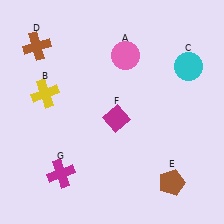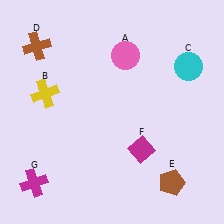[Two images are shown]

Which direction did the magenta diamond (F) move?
The magenta diamond (F) moved down.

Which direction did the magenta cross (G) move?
The magenta cross (G) moved left.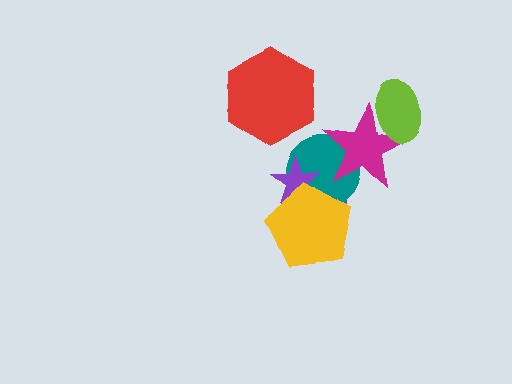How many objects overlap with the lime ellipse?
1 object overlaps with the lime ellipse.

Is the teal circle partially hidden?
Yes, it is partially covered by another shape.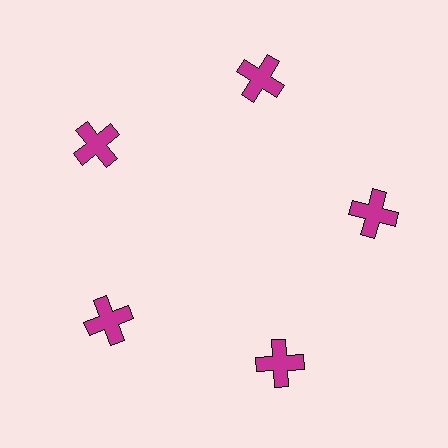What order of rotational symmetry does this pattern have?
This pattern has 5-fold rotational symmetry.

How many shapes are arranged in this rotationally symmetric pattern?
There are 5 shapes, arranged in 5 groups of 1.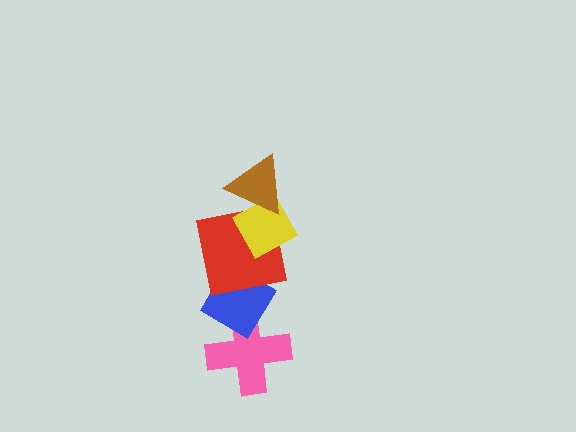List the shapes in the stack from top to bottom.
From top to bottom: the brown triangle, the yellow diamond, the red square, the blue diamond, the pink cross.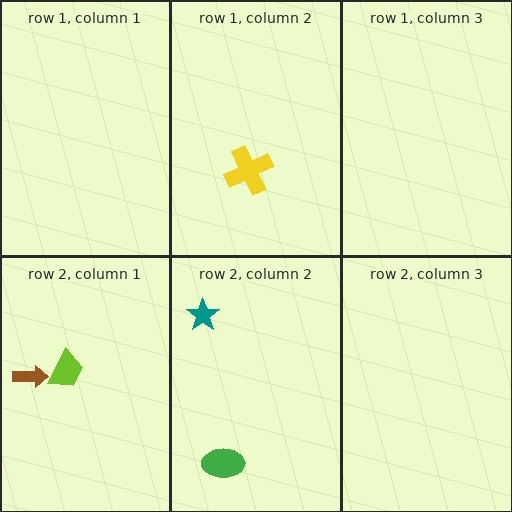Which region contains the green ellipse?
The row 2, column 2 region.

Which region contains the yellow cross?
The row 1, column 2 region.